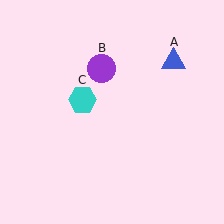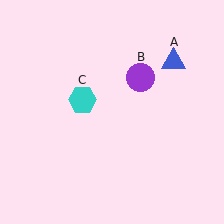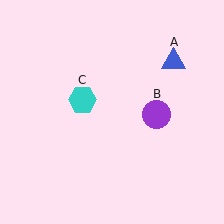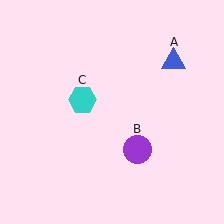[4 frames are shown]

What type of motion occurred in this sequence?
The purple circle (object B) rotated clockwise around the center of the scene.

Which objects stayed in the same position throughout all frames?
Blue triangle (object A) and cyan hexagon (object C) remained stationary.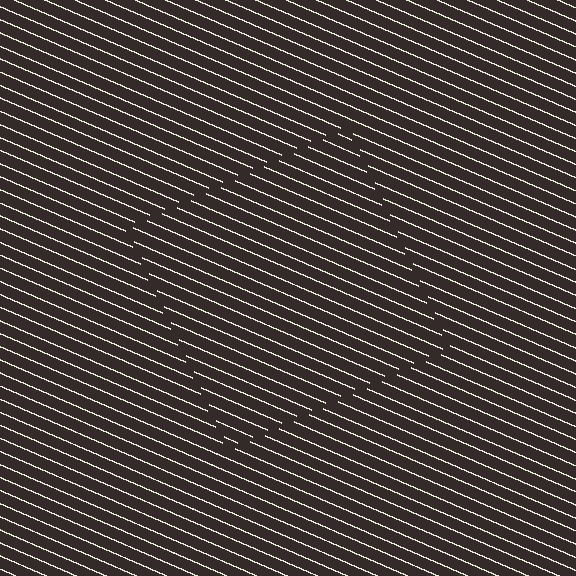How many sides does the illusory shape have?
4 sides — the line-ends trace a square.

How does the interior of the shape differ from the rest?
The interior of the shape contains the same grating, shifted by half a period — the contour is defined by the phase discontinuity where line-ends from the inner and outer gratings abut.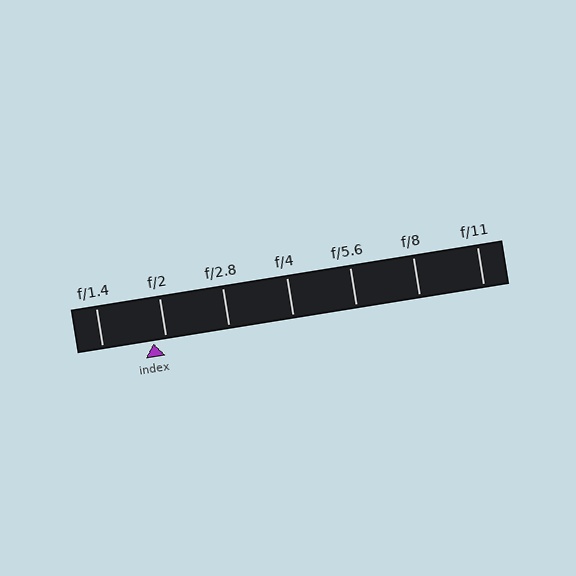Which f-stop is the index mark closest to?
The index mark is closest to f/2.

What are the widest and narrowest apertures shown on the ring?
The widest aperture shown is f/1.4 and the narrowest is f/11.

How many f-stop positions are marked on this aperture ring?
There are 7 f-stop positions marked.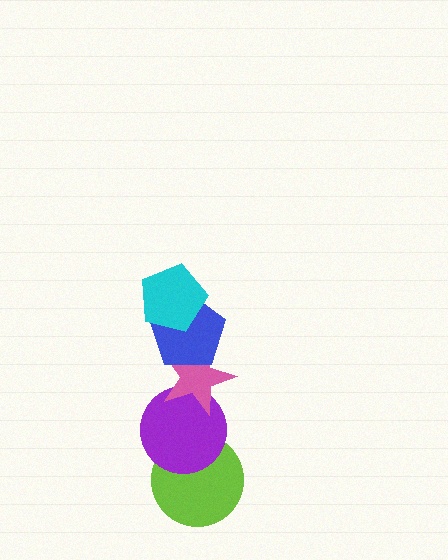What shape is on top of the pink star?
The blue pentagon is on top of the pink star.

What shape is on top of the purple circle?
The pink star is on top of the purple circle.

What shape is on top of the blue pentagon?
The cyan pentagon is on top of the blue pentagon.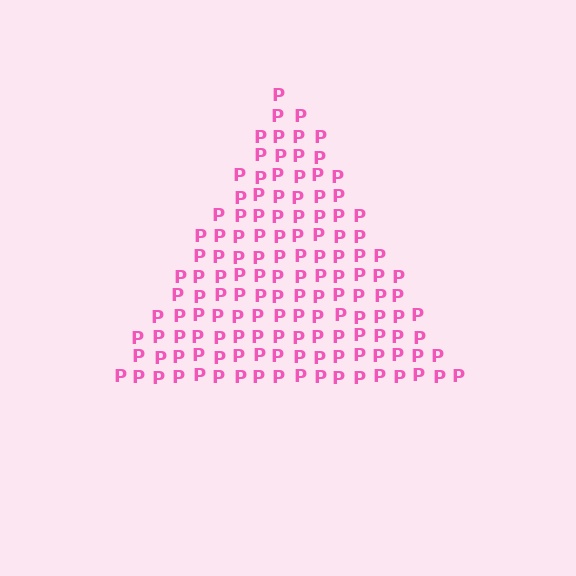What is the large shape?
The large shape is a triangle.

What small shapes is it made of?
It is made of small letter P's.